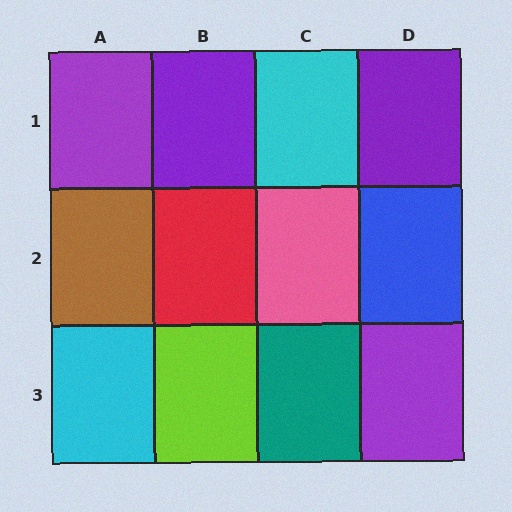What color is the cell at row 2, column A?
Brown.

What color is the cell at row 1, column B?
Purple.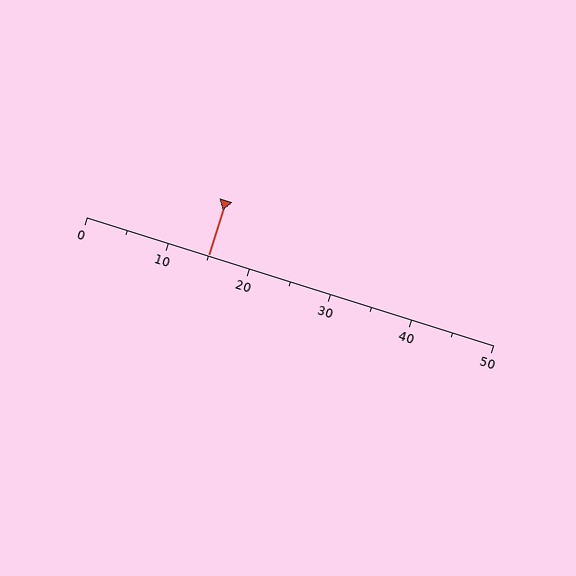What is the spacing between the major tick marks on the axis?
The major ticks are spaced 10 apart.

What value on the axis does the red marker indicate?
The marker indicates approximately 15.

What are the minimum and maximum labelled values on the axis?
The axis runs from 0 to 50.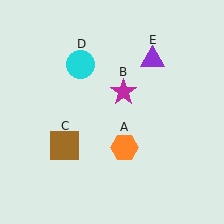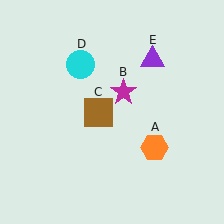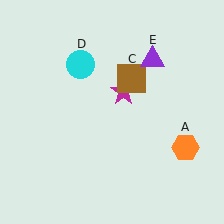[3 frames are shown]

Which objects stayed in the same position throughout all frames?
Magenta star (object B) and cyan circle (object D) and purple triangle (object E) remained stationary.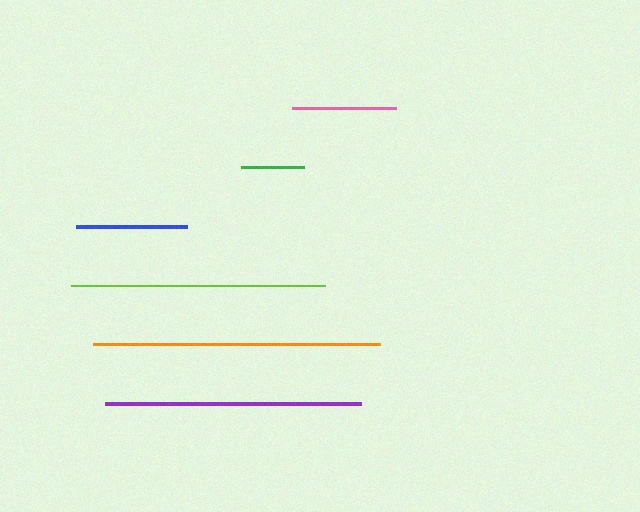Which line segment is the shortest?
The green line is the shortest at approximately 63 pixels.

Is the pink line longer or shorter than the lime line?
The lime line is longer than the pink line.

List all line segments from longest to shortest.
From longest to shortest: orange, purple, lime, blue, pink, green.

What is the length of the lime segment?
The lime segment is approximately 254 pixels long.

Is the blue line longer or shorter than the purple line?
The purple line is longer than the blue line.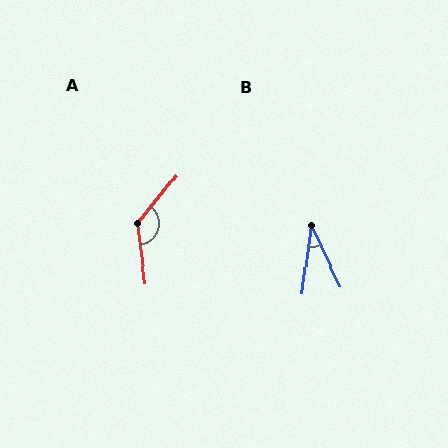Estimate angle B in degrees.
Approximately 33 degrees.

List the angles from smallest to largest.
B (33°), A (133°).